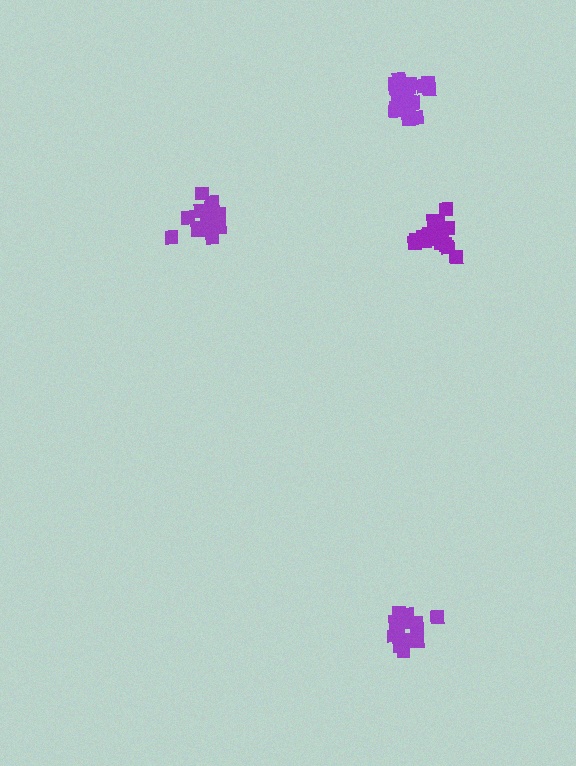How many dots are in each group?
Group 1: 19 dots, Group 2: 15 dots, Group 3: 18 dots, Group 4: 20 dots (72 total).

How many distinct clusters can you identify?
There are 4 distinct clusters.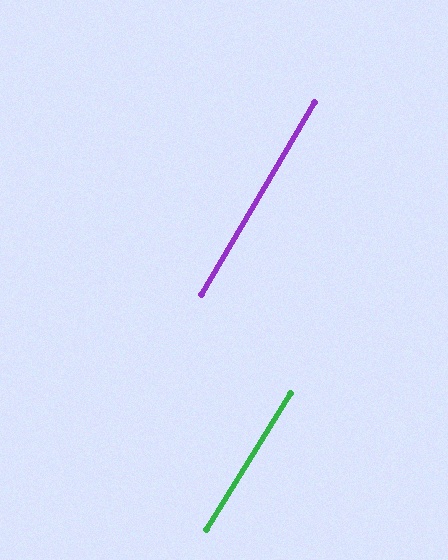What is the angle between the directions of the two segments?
Approximately 1 degree.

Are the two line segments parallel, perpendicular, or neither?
Parallel — their directions differ by only 1.2°.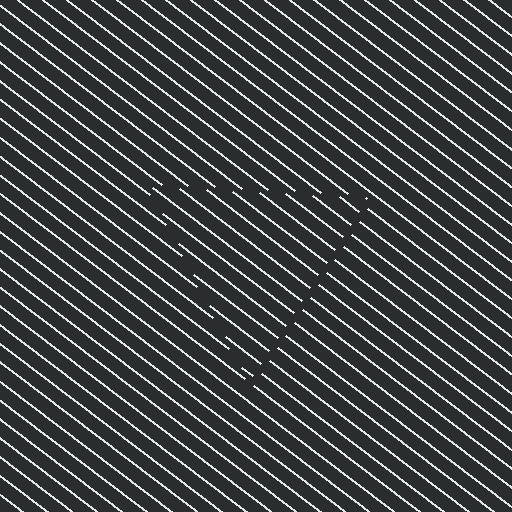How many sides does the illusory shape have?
3 sides — the line-ends trace a triangle.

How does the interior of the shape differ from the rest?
The interior of the shape contains the same grating, shifted by half a period — the contour is defined by the phase discontinuity where line-ends from the inner and outer gratings abut.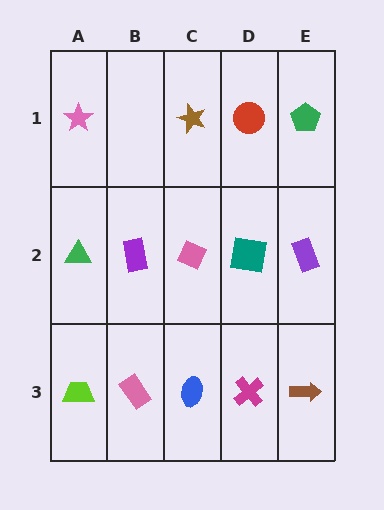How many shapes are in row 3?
5 shapes.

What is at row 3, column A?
A lime trapezoid.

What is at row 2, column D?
A teal square.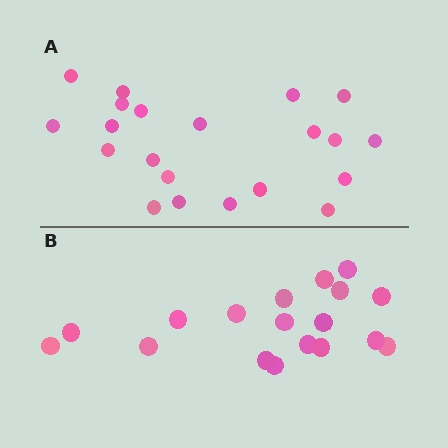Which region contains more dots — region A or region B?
Region A (the top region) has more dots.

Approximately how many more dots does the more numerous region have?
Region A has just a few more — roughly 2 or 3 more dots than region B.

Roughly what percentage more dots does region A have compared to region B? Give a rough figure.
About 15% more.